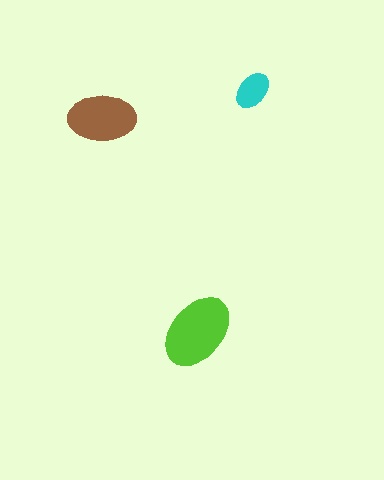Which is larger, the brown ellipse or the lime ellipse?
The lime one.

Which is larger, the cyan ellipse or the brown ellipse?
The brown one.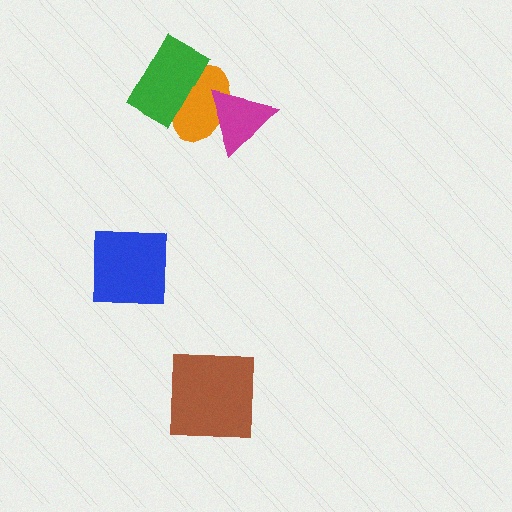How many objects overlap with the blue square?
0 objects overlap with the blue square.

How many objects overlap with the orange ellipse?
2 objects overlap with the orange ellipse.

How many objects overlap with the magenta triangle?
1 object overlaps with the magenta triangle.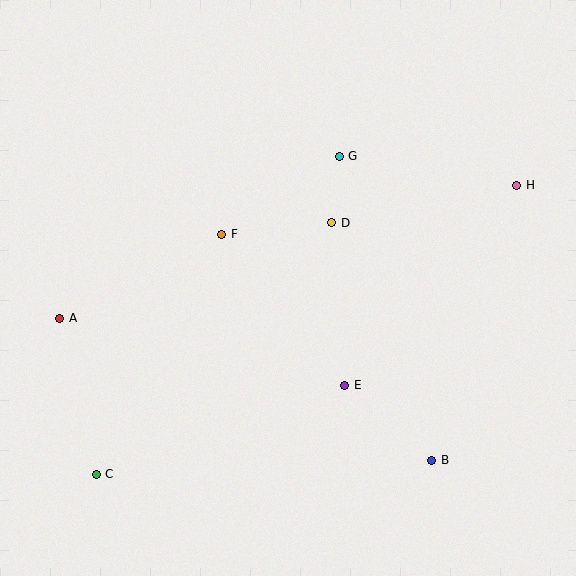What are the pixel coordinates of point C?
Point C is at (96, 474).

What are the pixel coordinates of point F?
Point F is at (222, 234).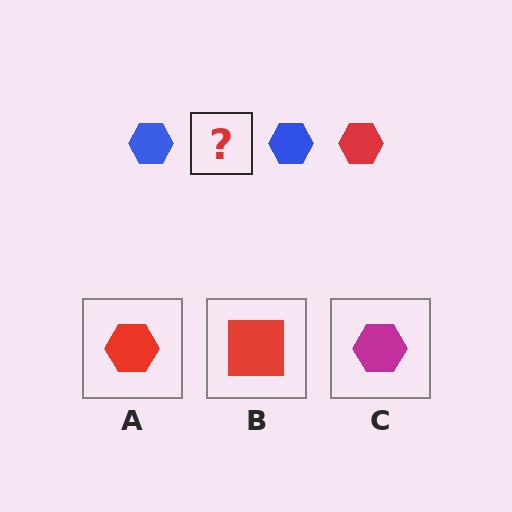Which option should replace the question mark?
Option A.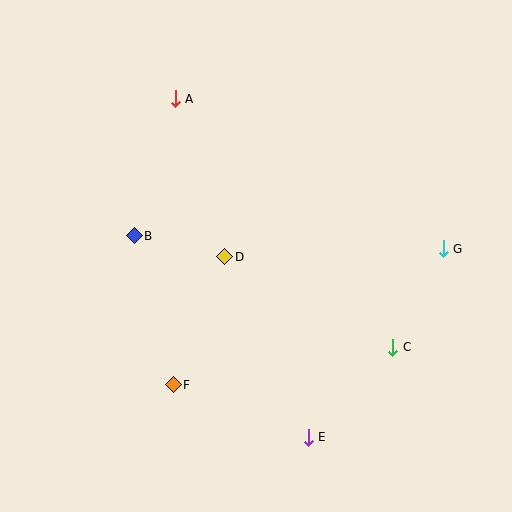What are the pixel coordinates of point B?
Point B is at (134, 236).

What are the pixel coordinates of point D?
Point D is at (225, 257).